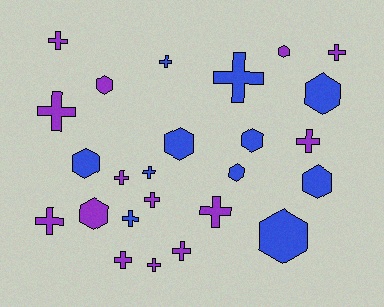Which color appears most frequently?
Purple, with 14 objects.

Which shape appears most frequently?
Cross, with 15 objects.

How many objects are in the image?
There are 25 objects.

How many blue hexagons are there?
There are 7 blue hexagons.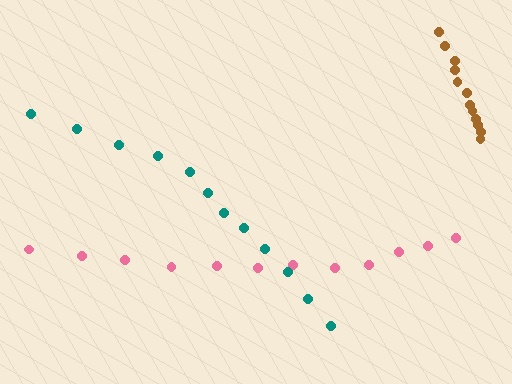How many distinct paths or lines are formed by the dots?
There are 3 distinct paths.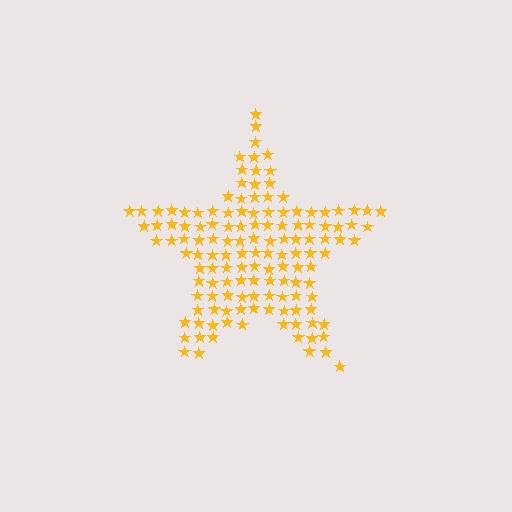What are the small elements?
The small elements are stars.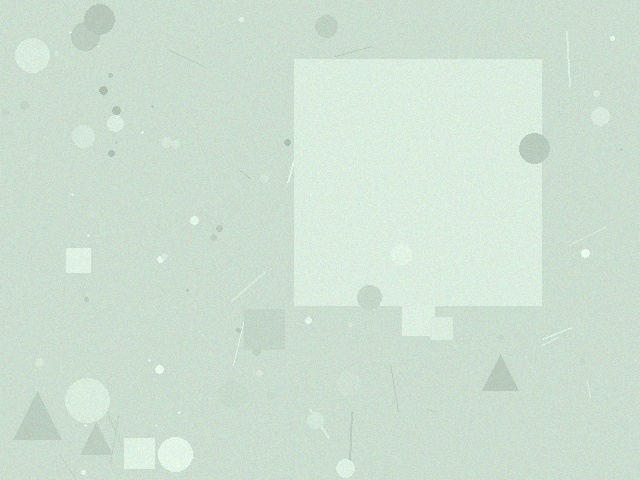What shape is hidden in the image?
A square is hidden in the image.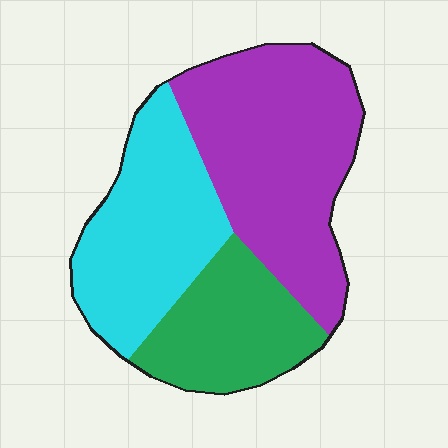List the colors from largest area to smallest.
From largest to smallest: purple, cyan, green.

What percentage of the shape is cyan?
Cyan takes up about one third (1/3) of the shape.